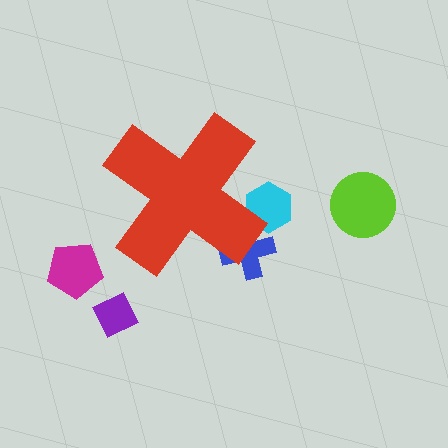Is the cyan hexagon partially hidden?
Yes, the cyan hexagon is partially hidden behind the red cross.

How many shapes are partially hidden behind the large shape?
2 shapes are partially hidden.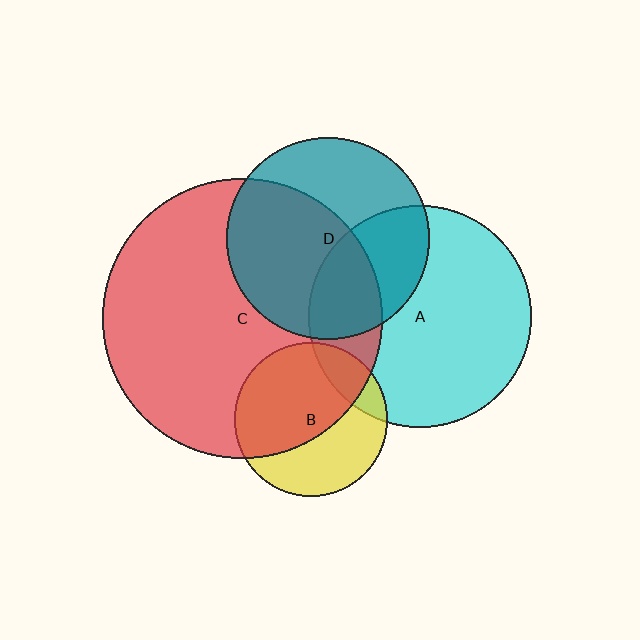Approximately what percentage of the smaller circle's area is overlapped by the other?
Approximately 60%.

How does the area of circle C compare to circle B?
Approximately 3.3 times.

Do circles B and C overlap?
Yes.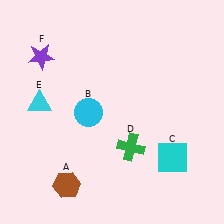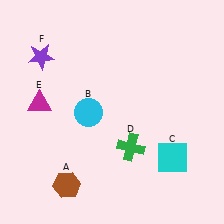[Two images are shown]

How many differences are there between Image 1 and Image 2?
There is 1 difference between the two images.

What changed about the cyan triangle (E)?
In Image 1, E is cyan. In Image 2, it changed to magenta.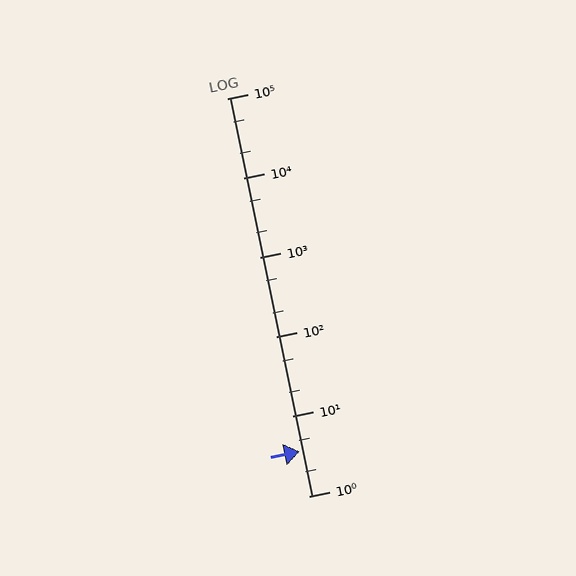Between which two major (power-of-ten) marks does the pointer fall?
The pointer is between 1 and 10.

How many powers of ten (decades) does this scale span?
The scale spans 5 decades, from 1 to 100000.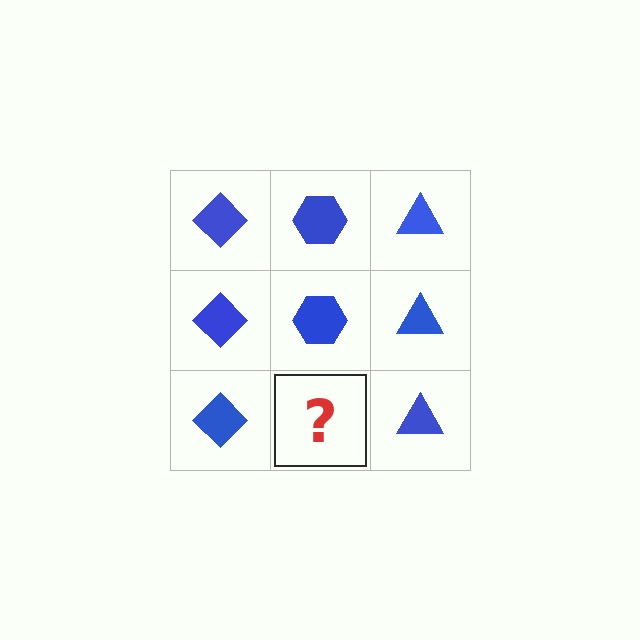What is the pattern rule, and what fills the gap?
The rule is that each column has a consistent shape. The gap should be filled with a blue hexagon.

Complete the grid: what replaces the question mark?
The question mark should be replaced with a blue hexagon.